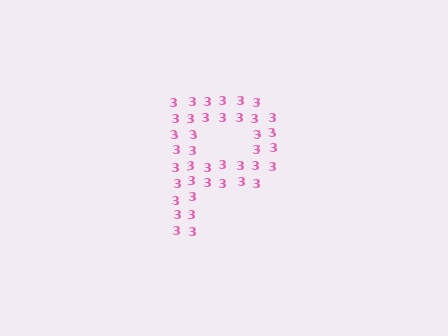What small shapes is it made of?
It is made of small digit 3's.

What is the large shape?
The large shape is the letter P.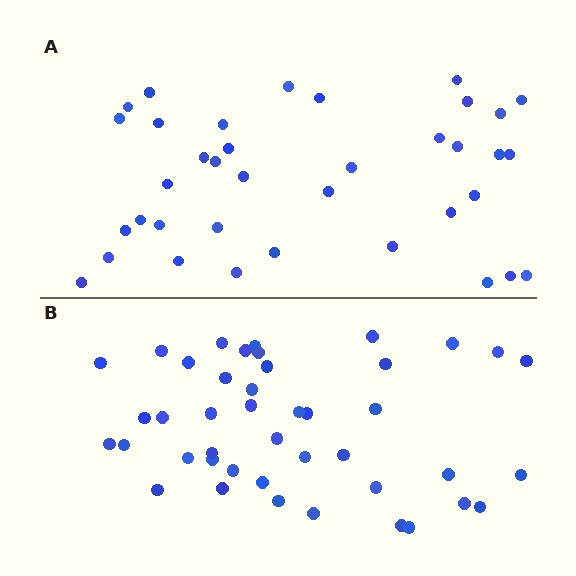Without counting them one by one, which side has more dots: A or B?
Region B (the bottom region) has more dots.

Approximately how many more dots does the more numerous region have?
Region B has about 6 more dots than region A.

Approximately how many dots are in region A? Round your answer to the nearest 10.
About 40 dots. (The exact count is 37, which rounds to 40.)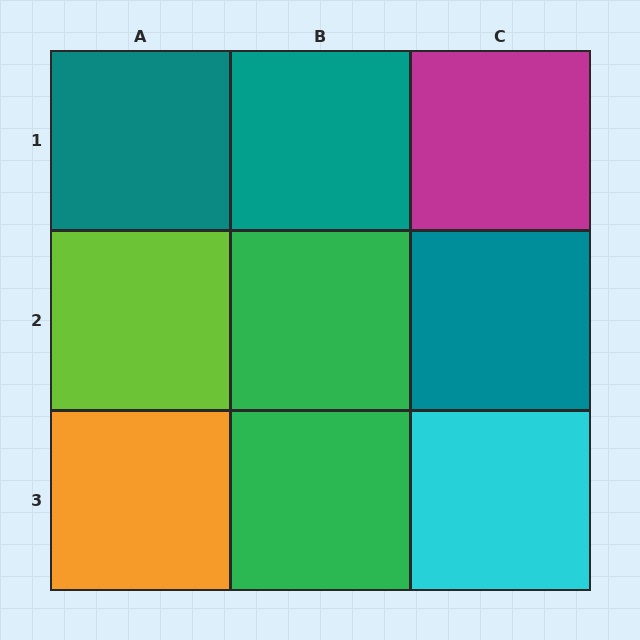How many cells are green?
2 cells are green.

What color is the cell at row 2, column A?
Lime.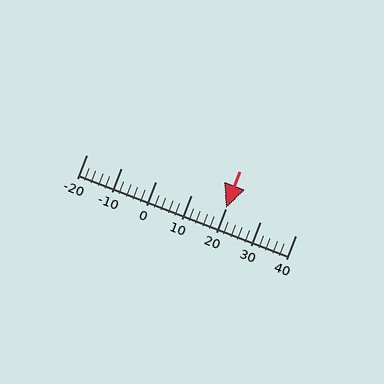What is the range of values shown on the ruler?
The ruler shows values from -20 to 40.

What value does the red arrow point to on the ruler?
The red arrow points to approximately 20.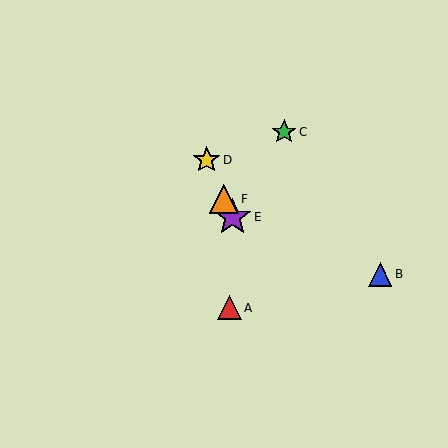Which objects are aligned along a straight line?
Objects D, E, F are aligned along a straight line.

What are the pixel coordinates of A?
Object A is at (229, 308).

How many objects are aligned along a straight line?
3 objects (D, E, F) are aligned along a straight line.